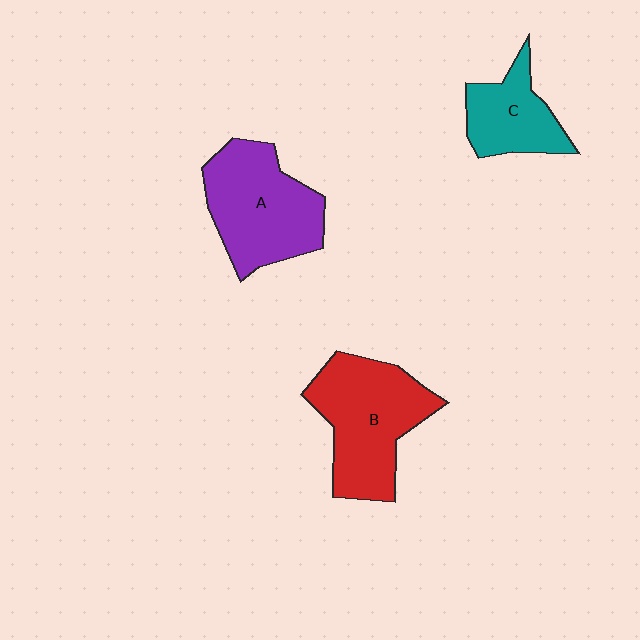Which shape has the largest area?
Shape B (red).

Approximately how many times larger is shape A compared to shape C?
Approximately 1.6 times.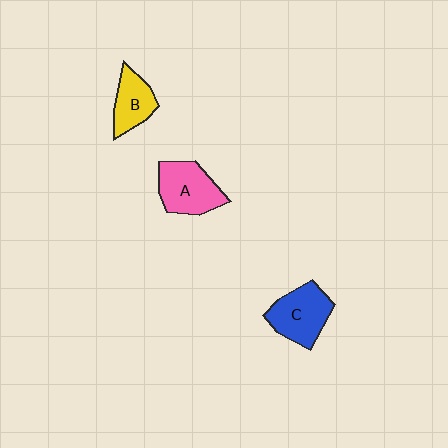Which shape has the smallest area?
Shape B (yellow).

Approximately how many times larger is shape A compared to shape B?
Approximately 1.4 times.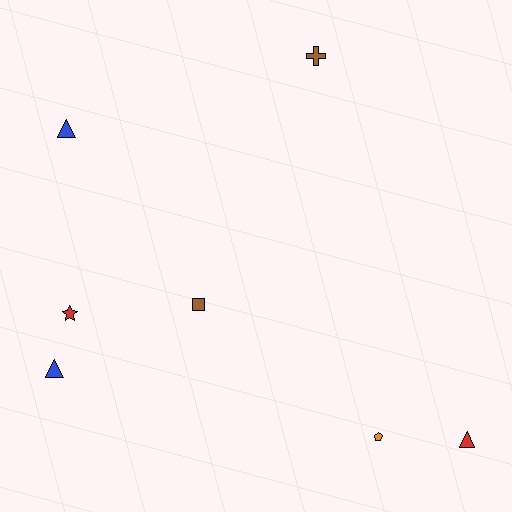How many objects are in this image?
There are 7 objects.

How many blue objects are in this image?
There are 2 blue objects.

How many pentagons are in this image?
There is 1 pentagon.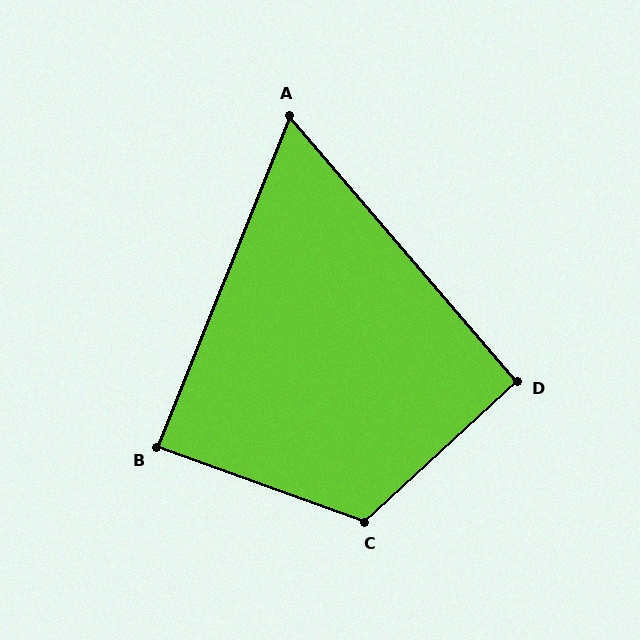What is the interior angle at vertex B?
Approximately 88 degrees (approximately right).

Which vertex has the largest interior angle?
C, at approximately 118 degrees.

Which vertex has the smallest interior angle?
A, at approximately 62 degrees.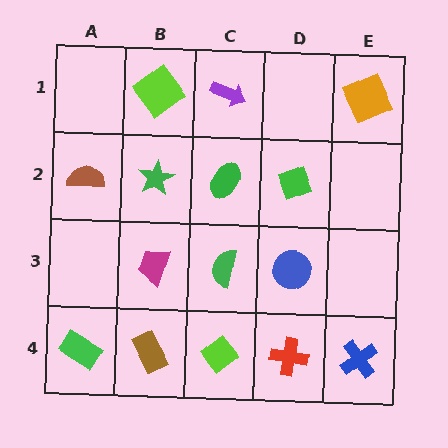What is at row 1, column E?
An orange square.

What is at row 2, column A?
A brown semicircle.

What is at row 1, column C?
A purple arrow.